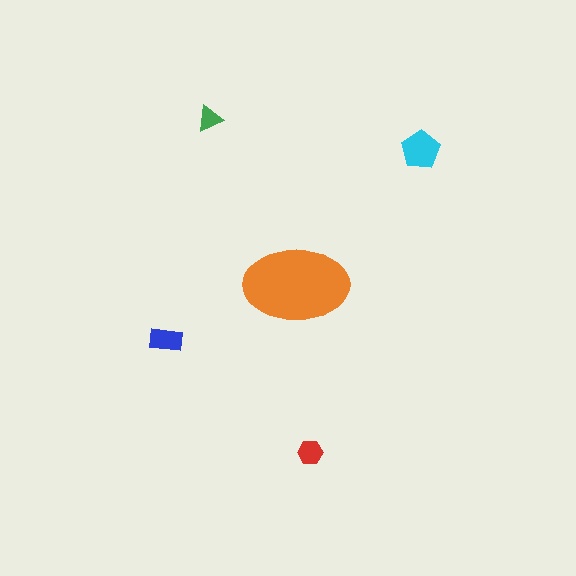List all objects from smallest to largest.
The green triangle, the red hexagon, the blue rectangle, the cyan pentagon, the orange ellipse.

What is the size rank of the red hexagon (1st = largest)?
4th.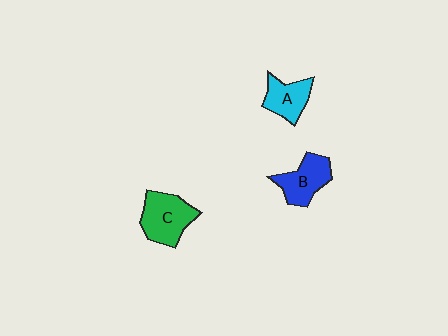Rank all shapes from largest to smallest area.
From largest to smallest: C (green), B (blue), A (cyan).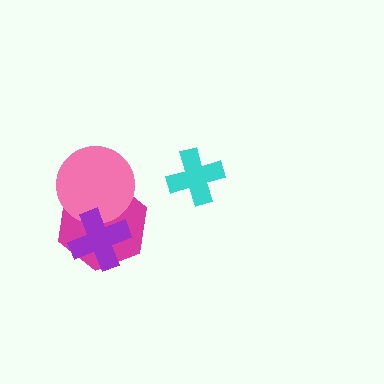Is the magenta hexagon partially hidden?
Yes, it is partially covered by another shape.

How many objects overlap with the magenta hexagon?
2 objects overlap with the magenta hexagon.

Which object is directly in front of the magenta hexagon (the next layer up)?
The pink circle is directly in front of the magenta hexagon.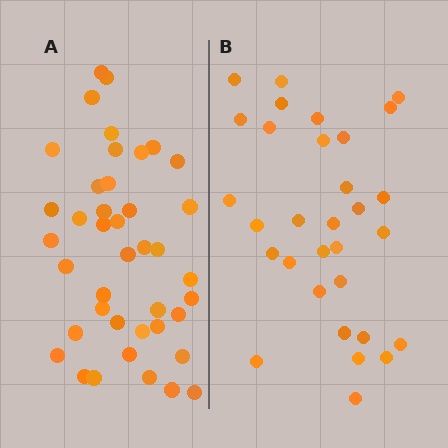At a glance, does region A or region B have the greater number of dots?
Region A (the left region) has more dots.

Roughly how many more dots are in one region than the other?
Region A has roughly 10 or so more dots than region B.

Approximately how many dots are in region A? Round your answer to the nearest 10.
About 40 dots. (The exact count is 41, which rounds to 40.)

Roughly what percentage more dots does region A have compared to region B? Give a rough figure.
About 30% more.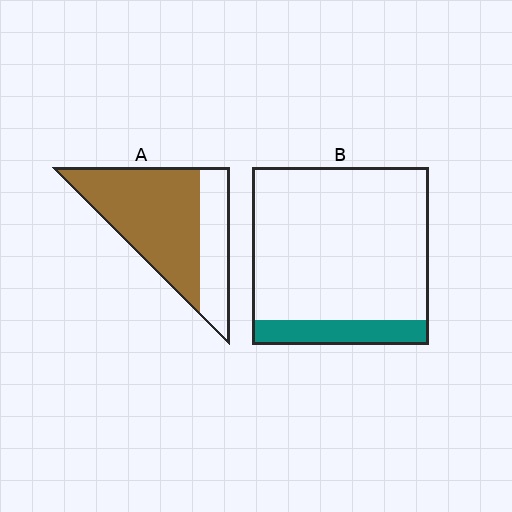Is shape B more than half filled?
No.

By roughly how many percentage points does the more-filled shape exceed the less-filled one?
By roughly 55 percentage points (A over B).